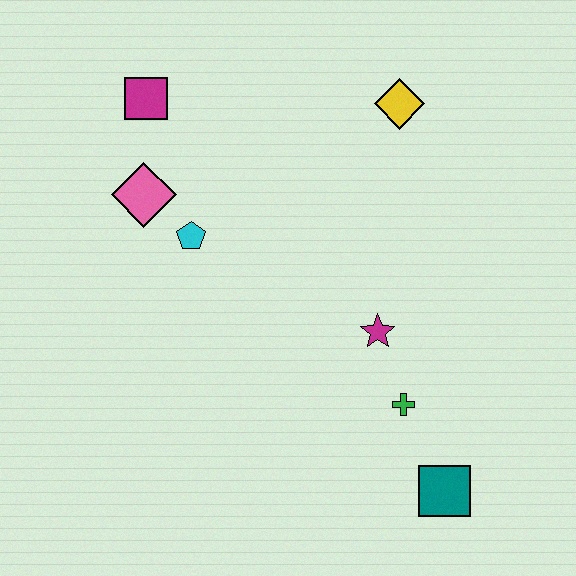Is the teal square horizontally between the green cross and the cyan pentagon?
No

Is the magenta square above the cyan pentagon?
Yes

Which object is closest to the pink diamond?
The cyan pentagon is closest to the pink diamond.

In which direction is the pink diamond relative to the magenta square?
The pink diamond is below the magenta square.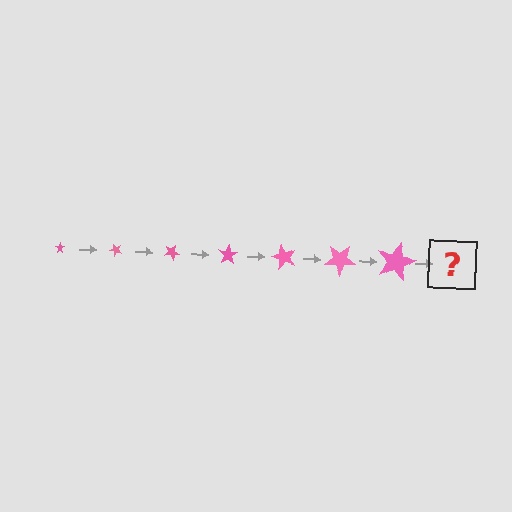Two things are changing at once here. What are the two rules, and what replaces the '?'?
The two rules are that the star grows larger each step and it rotates 50 degrees each step. The '?' should be a star, larger than the previous one and rotated 350 degrees from the start.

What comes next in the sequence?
The next element should be a star, larger than the previous one and rotated 350 degrees from the start.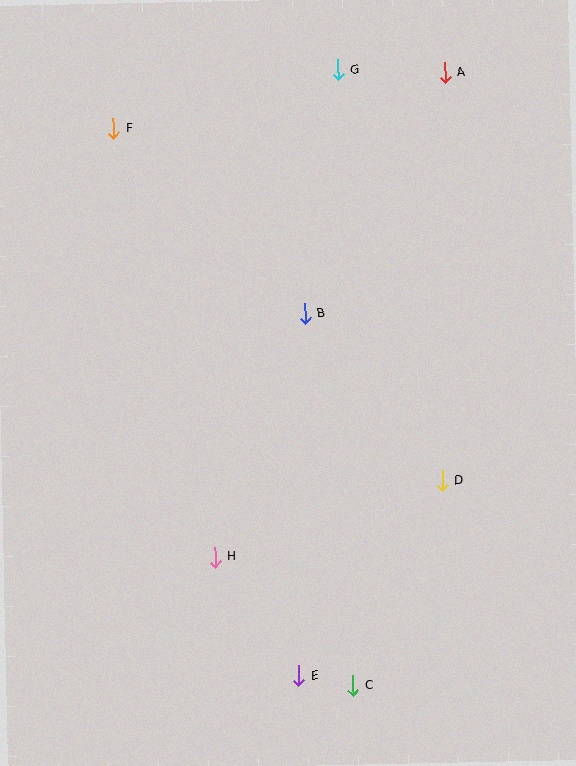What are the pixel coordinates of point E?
Point E is at (299, 676).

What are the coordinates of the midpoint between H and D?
The midpoint between H and D is at (329, 519).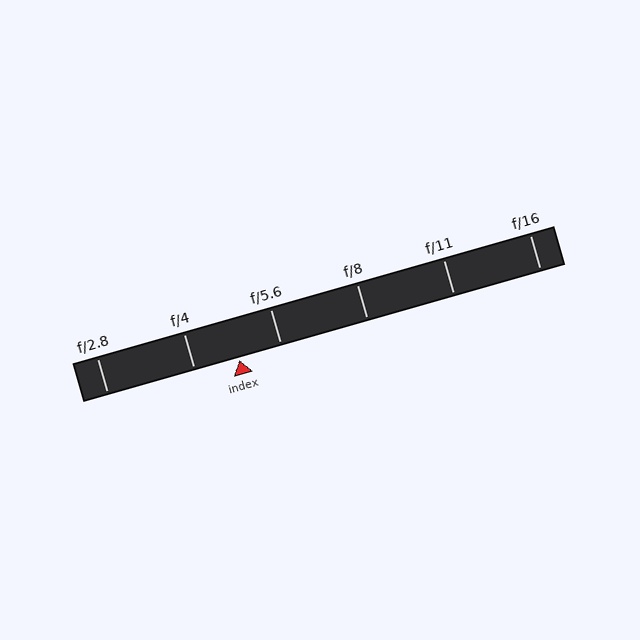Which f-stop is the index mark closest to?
The index mark is closest to f/5.6.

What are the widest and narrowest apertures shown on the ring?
The widest aperture shown is f/2.8 and the narrowest is f/16.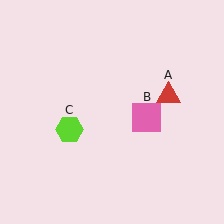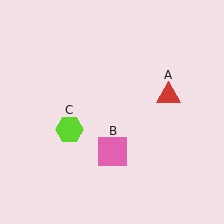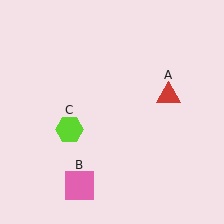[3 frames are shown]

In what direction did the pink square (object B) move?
The pink square (object B) moved down and to the left.